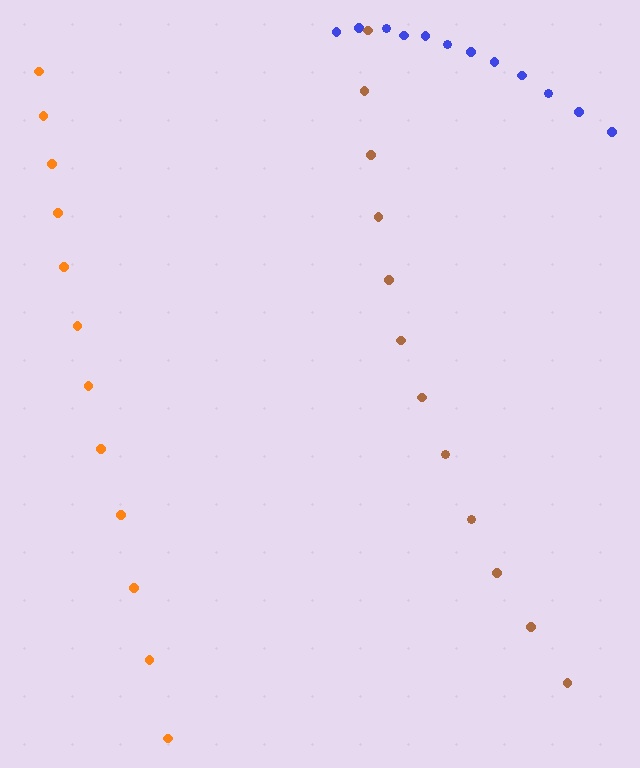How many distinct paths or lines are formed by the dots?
There are 3 distinct paths.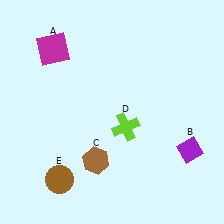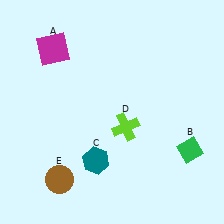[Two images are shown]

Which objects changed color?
B changed from purple to green. C changed from brown to teal.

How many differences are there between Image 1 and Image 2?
There are 2 differences between the two images.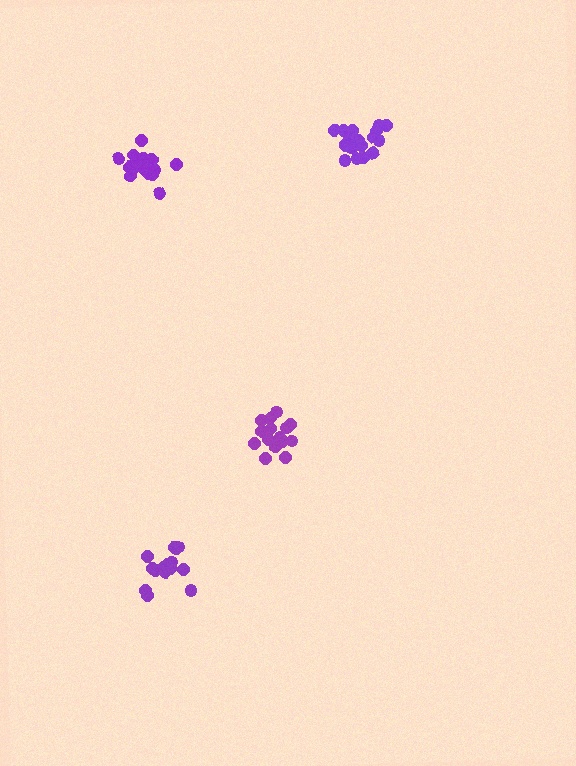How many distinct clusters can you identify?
There are 4 distinct clusters.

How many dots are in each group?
Group 1: 21 dots, Group 2: 16 dots, Group 3: 18 dots, Group 4: 15 dots (70 total).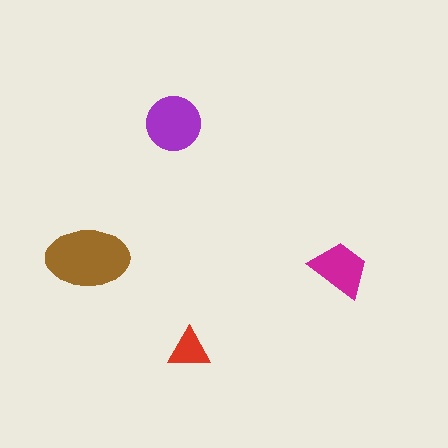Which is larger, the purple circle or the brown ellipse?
The brown ellipse.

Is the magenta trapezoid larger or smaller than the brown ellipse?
Smaller.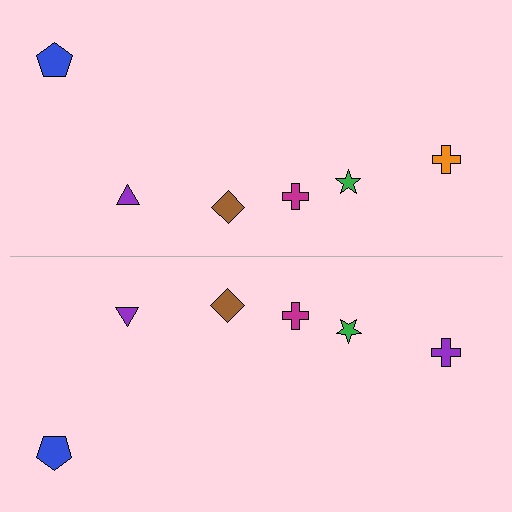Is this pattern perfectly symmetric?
No, the pattern is not perfectly symmetric. The purple cross on the bottom side breaks the symmetry — its mirror counterpart is orange.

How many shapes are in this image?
There are 12 shapes in this image.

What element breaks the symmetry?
The purple cross on the bottom side breaks the symmetry — its mirror counterpart is orange.